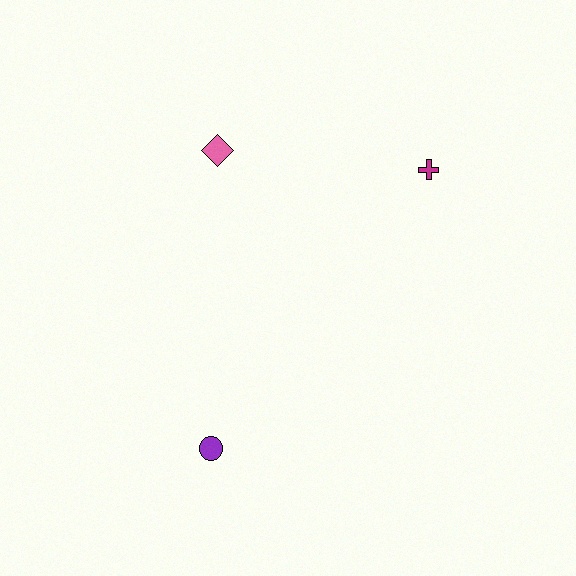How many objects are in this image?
There are 3 objects.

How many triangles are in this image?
There are no triangles.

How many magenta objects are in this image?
There is 1 magenta object.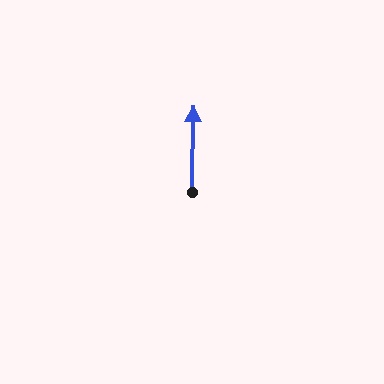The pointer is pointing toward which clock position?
Roughly 12 o'clock.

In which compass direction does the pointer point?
North.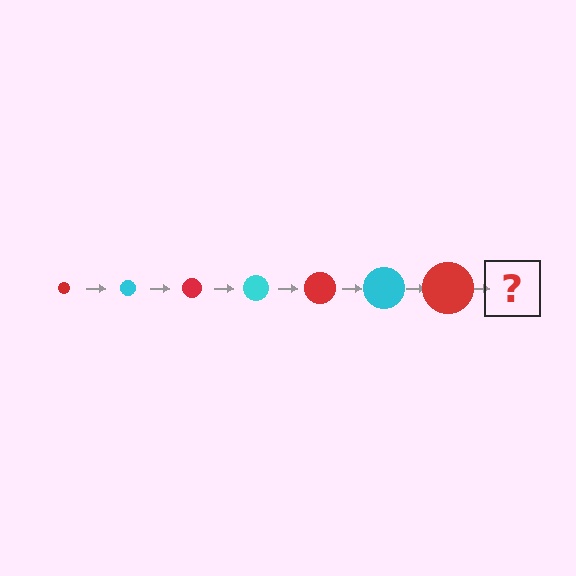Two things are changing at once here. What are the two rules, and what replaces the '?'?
The two rules are that the circle grows larger each step and the color cycles through red and cyan. The '?' should be a cyan circle, larger than the previous one.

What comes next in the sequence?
The next element should be a cyan circle, larger than the previous one.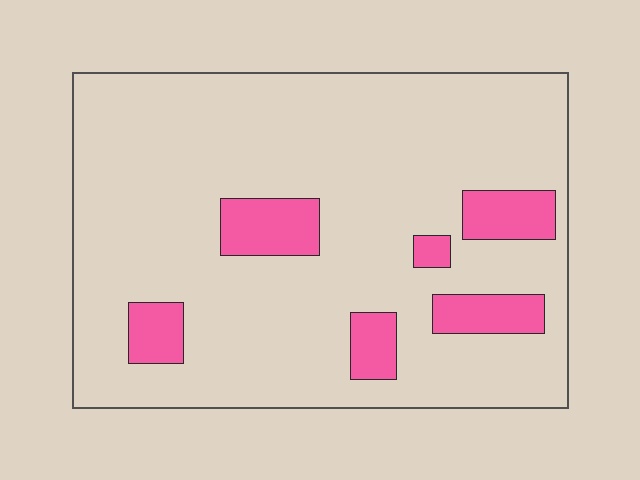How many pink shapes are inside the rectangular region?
6.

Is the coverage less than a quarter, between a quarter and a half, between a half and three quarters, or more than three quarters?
Less than a quarter.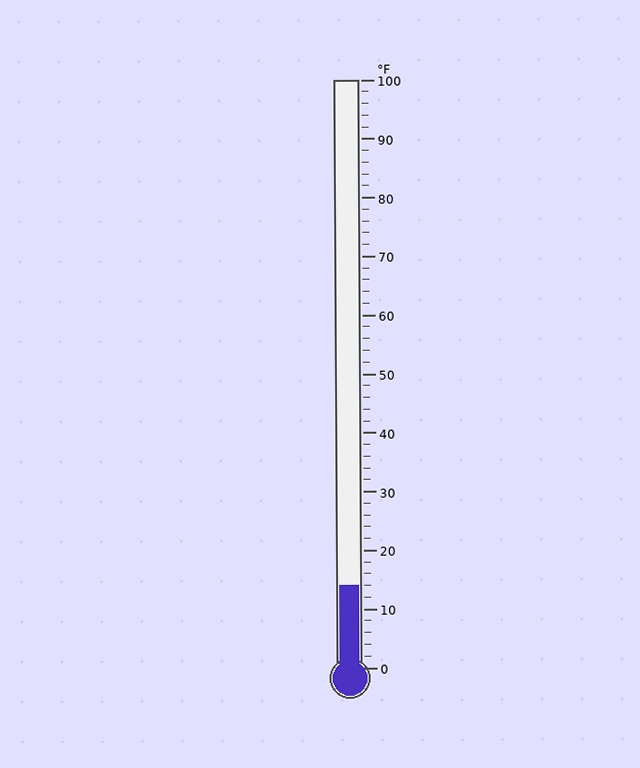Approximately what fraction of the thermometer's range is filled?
The thermometer is filled to approximately 15% of its range.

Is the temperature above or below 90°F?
The temperature is below 90°F.